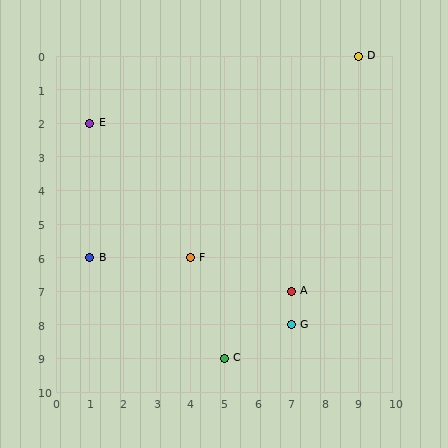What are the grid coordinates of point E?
Point E is at grid coordinates (1, 2).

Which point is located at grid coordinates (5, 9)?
Point C is at (5, 9).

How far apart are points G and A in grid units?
Points G and A are 1 row apart.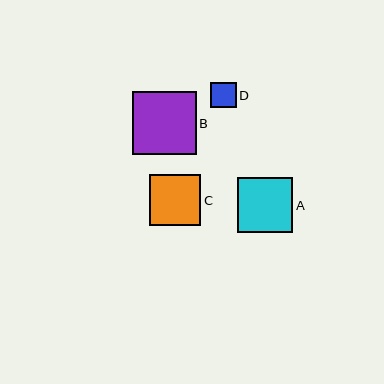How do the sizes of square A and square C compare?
Square A and square C are approximately the same size.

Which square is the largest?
Square B is the largest with a size of approximately 64 pixels.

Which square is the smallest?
Square D is the smallest with a size of approximately 26 pixels.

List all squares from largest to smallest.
From largest to smallest: B, A, C, D.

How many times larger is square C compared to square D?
Square C is approximately 2.0 times the size of square D.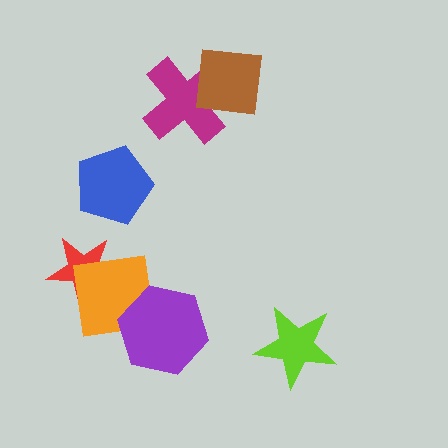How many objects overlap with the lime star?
0 objects overlap with the lime star.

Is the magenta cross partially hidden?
Yes, it is partially covered by another shape.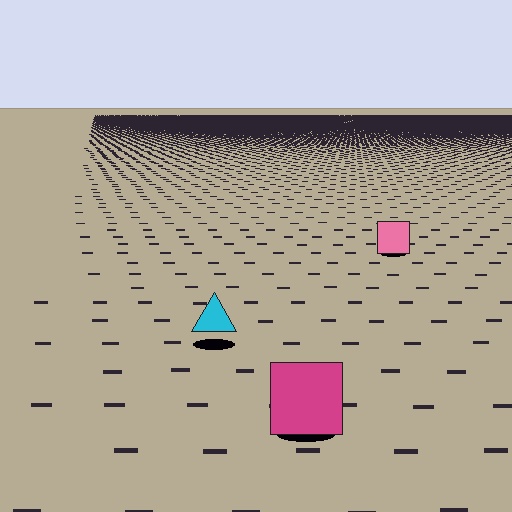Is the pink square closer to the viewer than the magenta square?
No. The magenta square is closer — you can tell from the texture gradient: the ground texture is coarser near it.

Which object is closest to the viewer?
The magenta square is closest. The texture marks near it are larger and more spread out.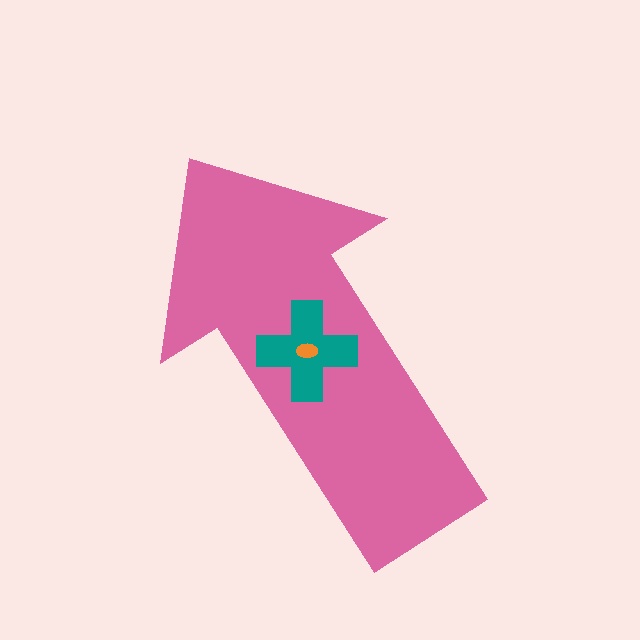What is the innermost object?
The orange ellipse.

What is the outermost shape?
The pink arrow.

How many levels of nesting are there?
3.